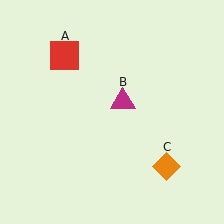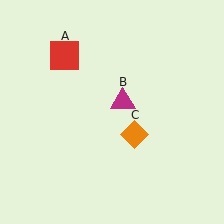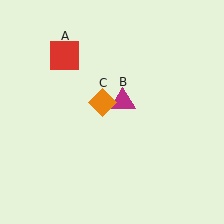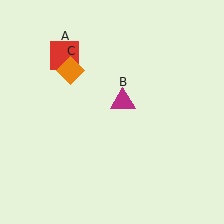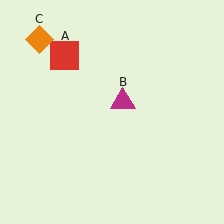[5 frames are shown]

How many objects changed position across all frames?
1 object changed position: orange diamond (object C).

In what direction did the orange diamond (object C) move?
The orange diamond (object C) moved up and to the left.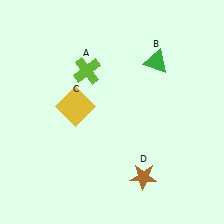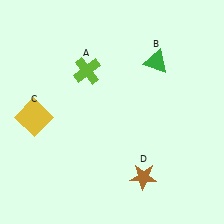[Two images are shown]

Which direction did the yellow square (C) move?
The yellow square (C) moved left.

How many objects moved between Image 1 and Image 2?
1 object moved between the two images.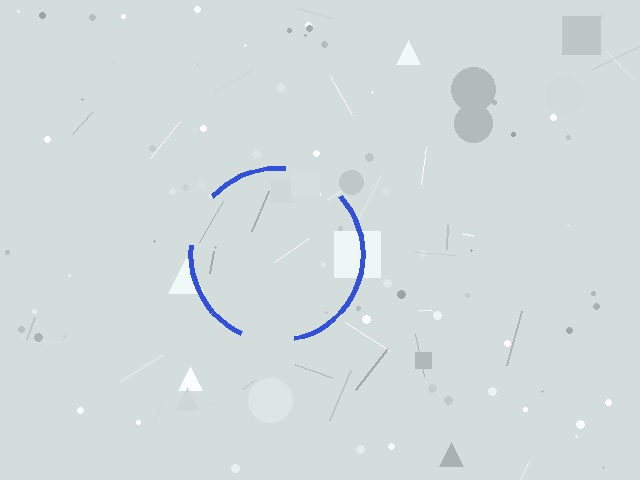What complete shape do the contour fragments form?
The contour fragments form a circle.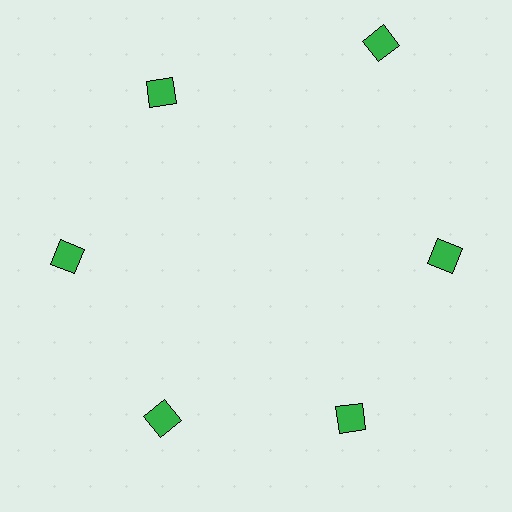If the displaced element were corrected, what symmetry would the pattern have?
It would have 6-fold rotational symmetry — the pattern would map onto itself every 60 degrees.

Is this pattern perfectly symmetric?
No. The 6 green squares are arranged in a ring, but one element near the 1 o'clock position is pushed outward from the center, breaking the 6-fold rotational symmetry.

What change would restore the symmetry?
The symmetry would be restored by moving it inward, back onto the ring so that all 6 squares sit at equal angles and equal distance from the center.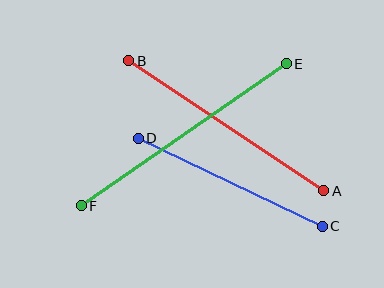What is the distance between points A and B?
The distance is approximately 234 pixels.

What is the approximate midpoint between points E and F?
The midpoint is at approximately (184, 135) pixels.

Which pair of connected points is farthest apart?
Points E and F are farthest apart.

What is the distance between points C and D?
The distance is approximately 204 pixels.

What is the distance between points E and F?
The distance is approximately 249 pixels.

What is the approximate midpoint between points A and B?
The midpoint is at approximately (226, 126) pixels.